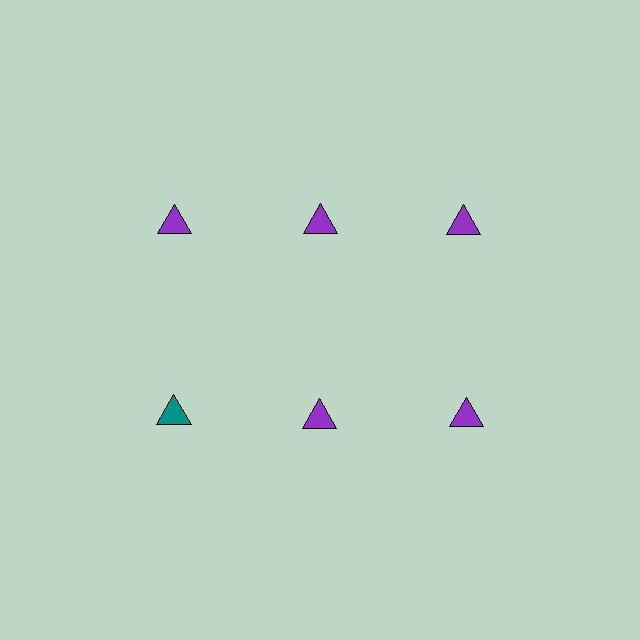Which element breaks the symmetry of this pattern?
The teal triangle in the second row, leftmost column breaks the symmetry. All other shapes are purple triangles.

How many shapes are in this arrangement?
There are 6 shapes arranged in a grid pattern.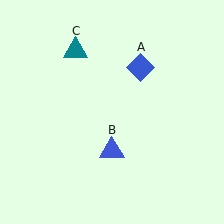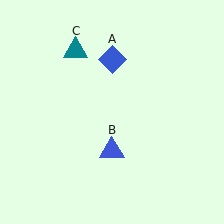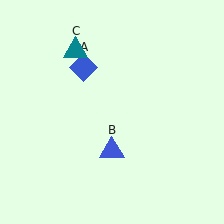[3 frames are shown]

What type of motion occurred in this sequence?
The blue diamond (object A) rotated counterclockwise around the center of the scene.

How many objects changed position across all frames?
1 object changed position: blue diamond (object A).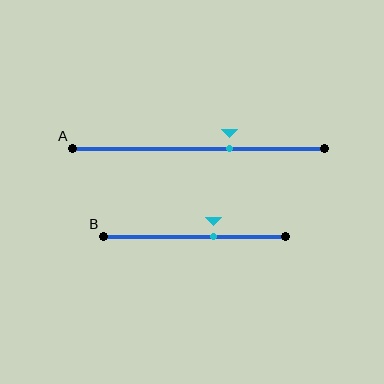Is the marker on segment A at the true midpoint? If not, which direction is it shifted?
No, the marker on segment A is shifted to the right by about 12% of the segment length.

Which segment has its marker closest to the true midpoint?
Segment B has its marker closest to the true midpoint.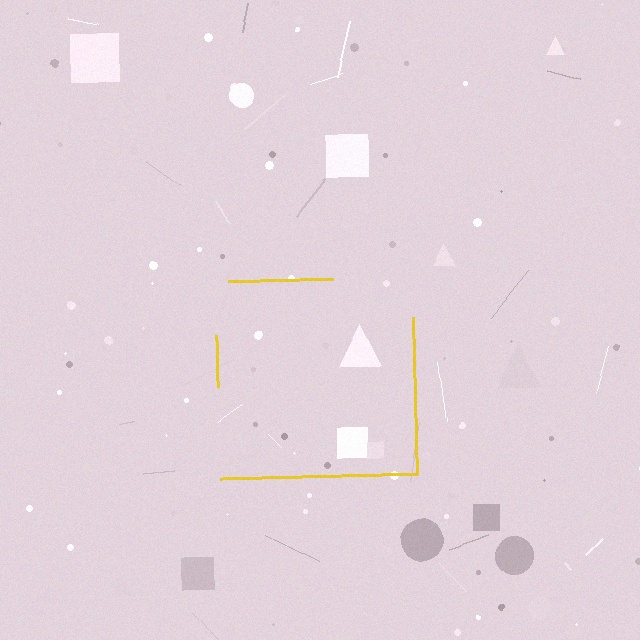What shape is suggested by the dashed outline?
The dashed outline suggests a square.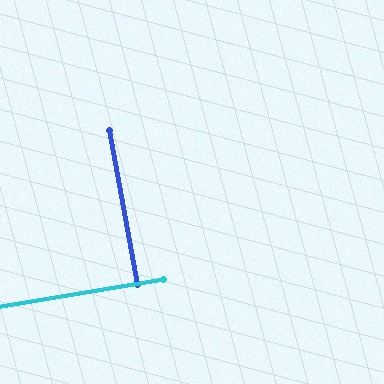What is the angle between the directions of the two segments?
Approximately 89 degrees.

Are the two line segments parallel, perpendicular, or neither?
Perpendicular — they meet at approximately 89°.